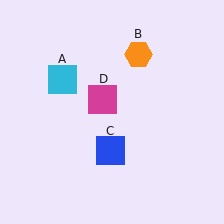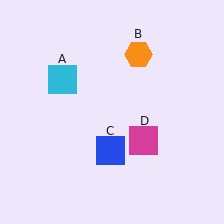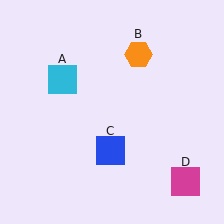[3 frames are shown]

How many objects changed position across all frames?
1 object changed position: magenta square (object D).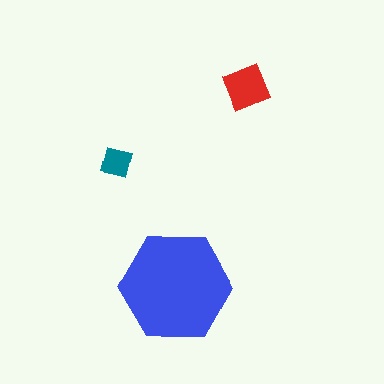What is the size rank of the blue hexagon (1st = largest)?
1st.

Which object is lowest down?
The blue hexagon is bottommost.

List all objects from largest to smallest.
The blue hexagon, the red diamond, the teal square.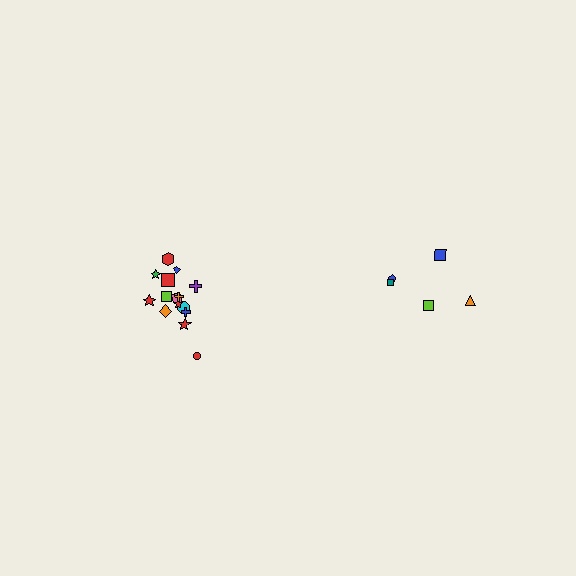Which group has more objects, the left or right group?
The left group.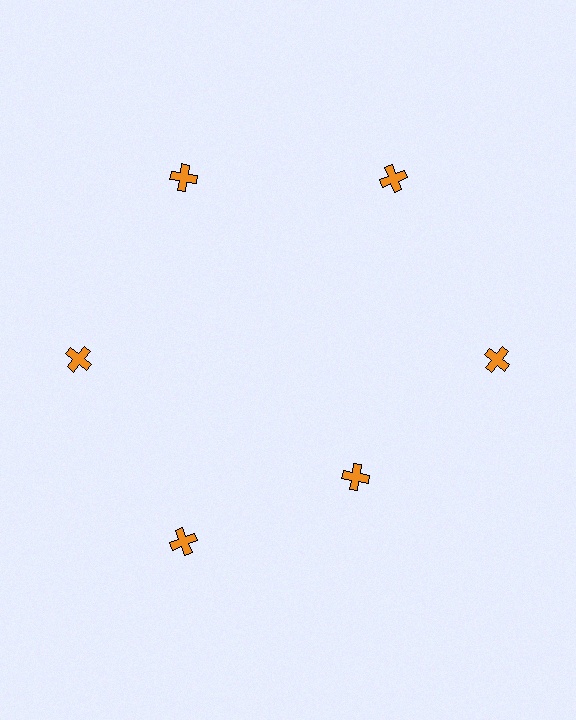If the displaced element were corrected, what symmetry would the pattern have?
It would have 6-fold rotational symmetry — the pattern would map onto itself every 60 degrees.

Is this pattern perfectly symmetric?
No. The 6 orange crosses are arranged in a ring, but one element near the 5 o'clock position is pulled inward toward the center, breaking the 6-fold rotational symmetry.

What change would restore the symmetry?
The symmetry would be restored by moving it outward, back onto the ring so that all 6 crosses sit at equal angles and equal distance from the center.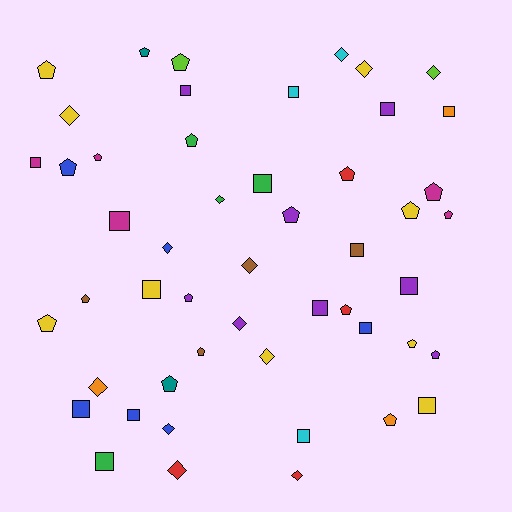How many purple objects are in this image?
There are 8 purple objects.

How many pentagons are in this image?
There are 20 pentagons.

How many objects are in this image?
There are 50 objects.